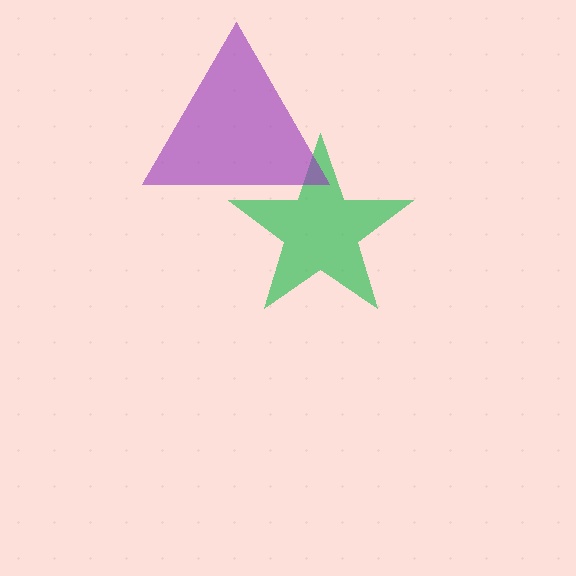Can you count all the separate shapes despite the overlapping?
Yes, there are 2 separate shapes.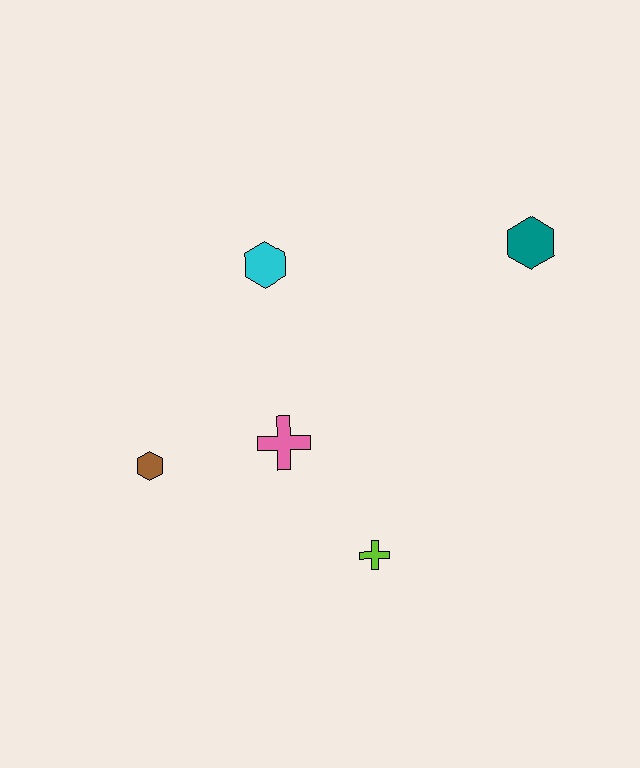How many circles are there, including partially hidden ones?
There are no circles.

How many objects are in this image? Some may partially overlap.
There are 5 objects.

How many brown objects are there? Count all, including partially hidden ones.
There is 1 brown object.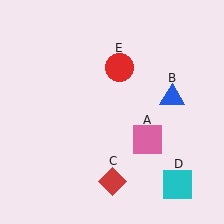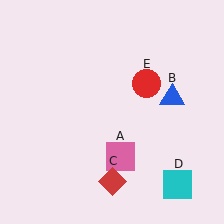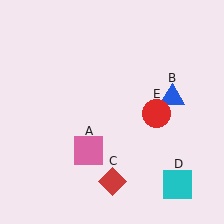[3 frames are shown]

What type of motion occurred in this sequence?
The pink square (object A), red circle (object E) rotated clockwise around the center of the scene.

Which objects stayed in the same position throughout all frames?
Blue triangle (object B) and red diamond (object C) and cyan square (object D) remained stationary.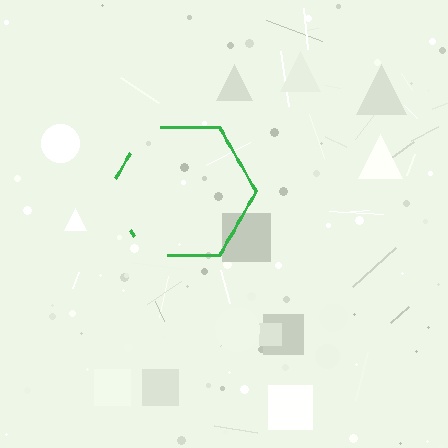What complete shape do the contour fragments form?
The contour fragments form a hexagon.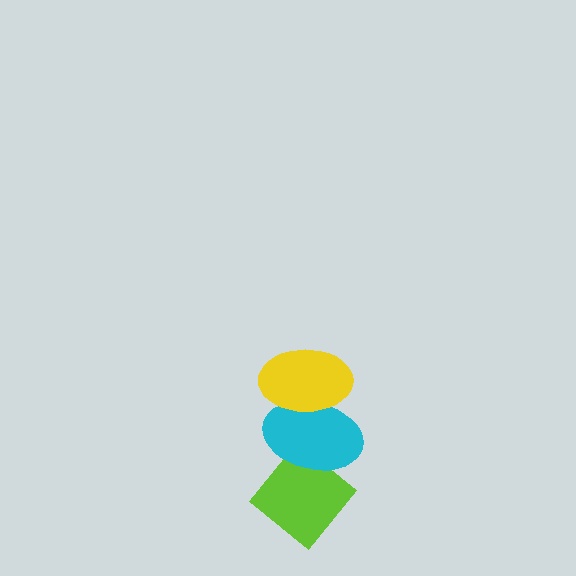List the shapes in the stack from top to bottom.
From top to bottom: the yellow ellipse, the cyan ellipse, the lime diamond.